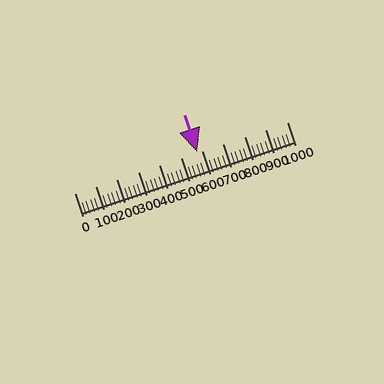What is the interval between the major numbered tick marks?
The major tick marks are spaced 100 units apart.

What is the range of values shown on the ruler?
The ruler shows values from 0 to 1000.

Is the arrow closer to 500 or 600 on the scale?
The arrow is closer to 600.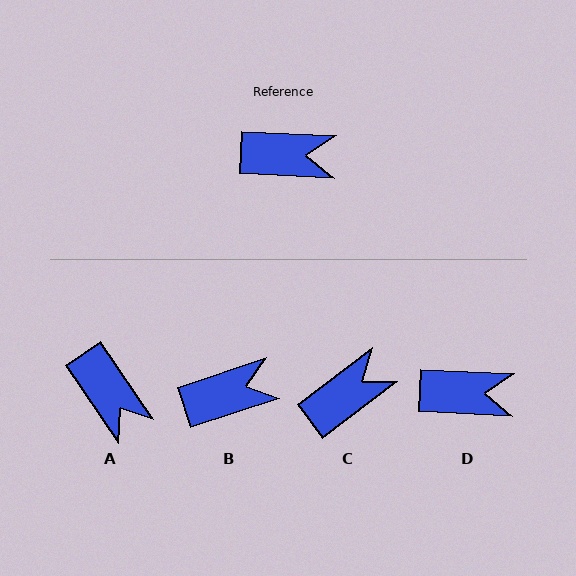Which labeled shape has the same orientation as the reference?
D.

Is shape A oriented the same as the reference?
No, it is off by about 53 degrees.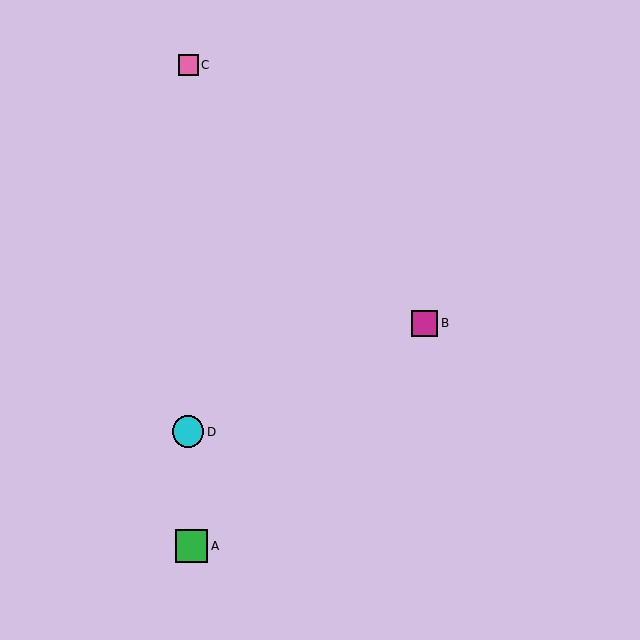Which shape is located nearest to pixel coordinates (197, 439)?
The cyan circle (labeled D) at (188, 432) is nearest to that location.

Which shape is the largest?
The green square (labeled A) is the largest.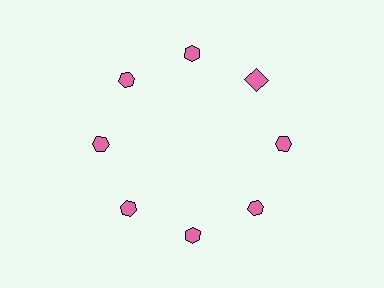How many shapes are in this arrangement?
There are 8 shapes arranged in a ring pattern.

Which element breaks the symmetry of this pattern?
The pink square at roughly the 2 o'clock position breaks the symmetry. All other shapes are pink hexagons.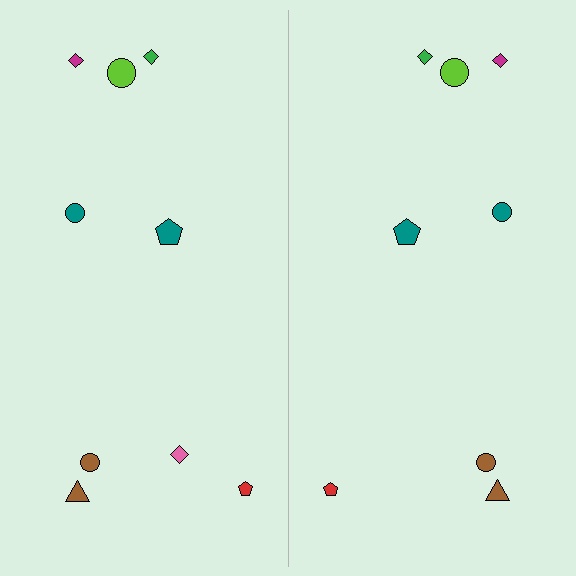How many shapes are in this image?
There are 17 shapes in this image.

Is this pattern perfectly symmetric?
No, the pattern is not perfectly symmetric. A pink diamond is missing from the right side.